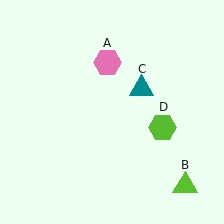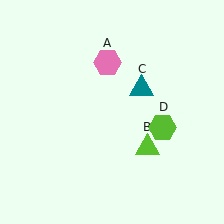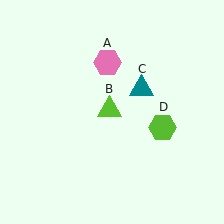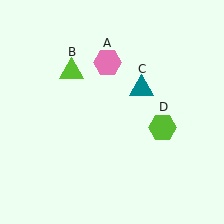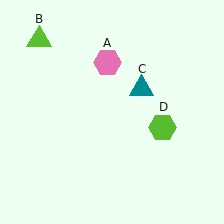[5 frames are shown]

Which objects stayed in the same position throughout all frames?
Pink hexagon (object A) and teal triangle (object C) and lime hexagon (object D) remained stationary.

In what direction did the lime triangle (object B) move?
The lime triangle (object B) moved up and to the left.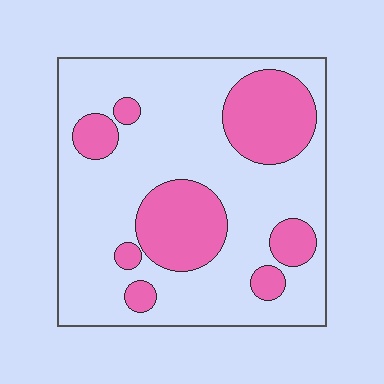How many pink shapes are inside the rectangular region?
8.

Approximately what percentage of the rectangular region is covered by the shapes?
Approximately 30%.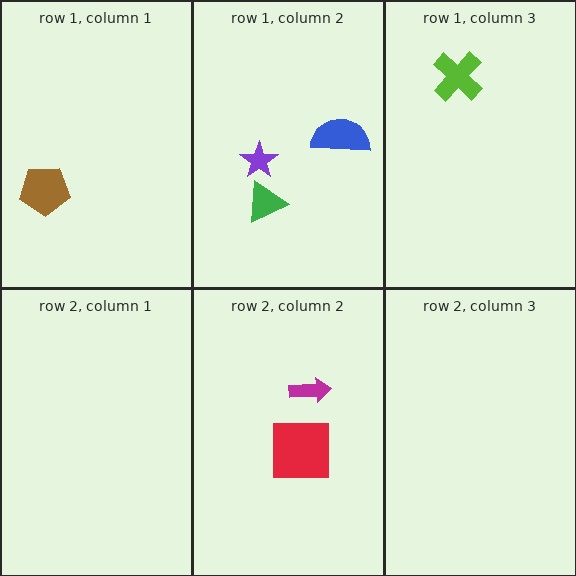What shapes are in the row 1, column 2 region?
The blue semicircle, the green triangle, the purple star.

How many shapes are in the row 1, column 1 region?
1.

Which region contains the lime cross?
The row 1, column 3 region.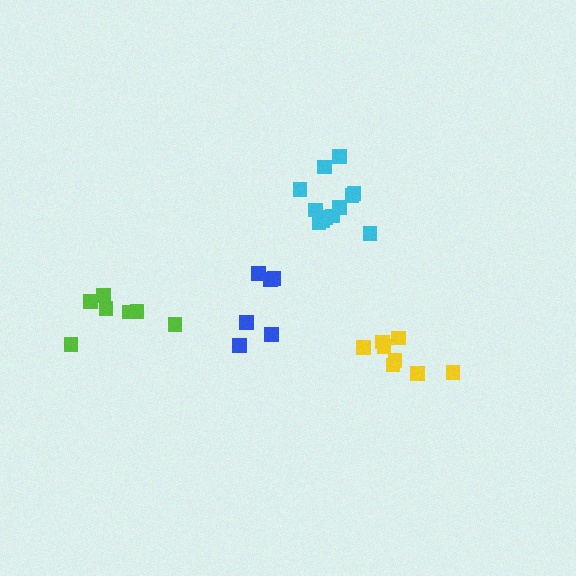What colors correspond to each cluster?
The clusters are colored: yellow, blue, lime, cyan.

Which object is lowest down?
The yellow cluster is bottommost.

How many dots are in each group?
Group 1: 8 dots, Group 2: 6 dots, Group 3: 7 dots, Group 4: 12 dots (33 total).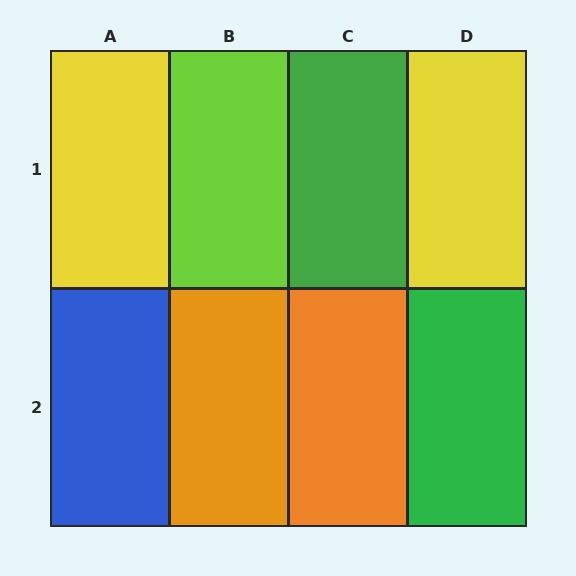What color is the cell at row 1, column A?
Yellow.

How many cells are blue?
1 cell is blue.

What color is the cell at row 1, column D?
Yellow.